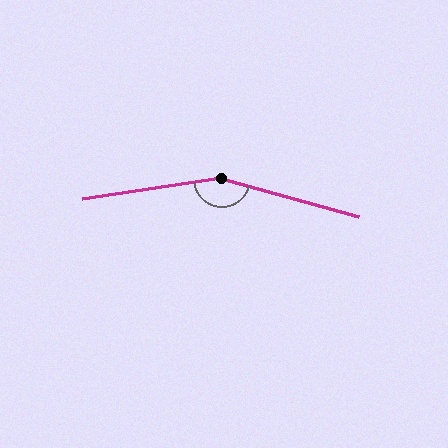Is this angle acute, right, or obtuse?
It is obtuse.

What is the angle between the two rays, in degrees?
Approximately 156 degrees.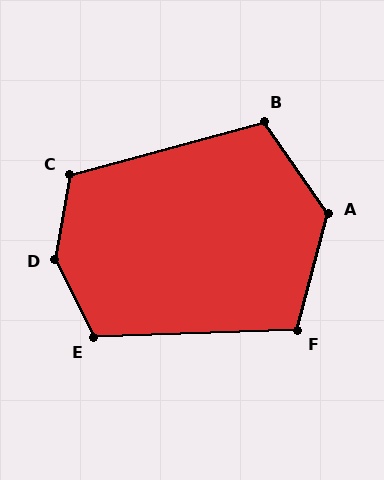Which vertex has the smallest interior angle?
F, at approximately 107 degrees.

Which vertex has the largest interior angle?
D, at approximately 144 degrees.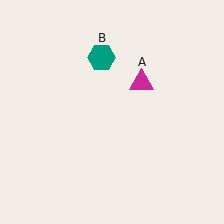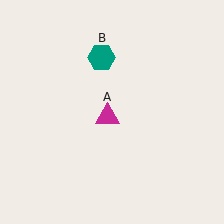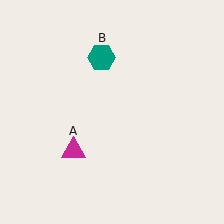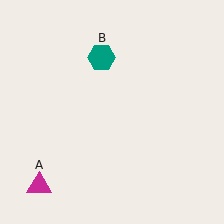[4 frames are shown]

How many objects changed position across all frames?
1 object changed position: magenta triangle (object A).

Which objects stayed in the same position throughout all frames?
Teal hexagon (object B) remained stationary.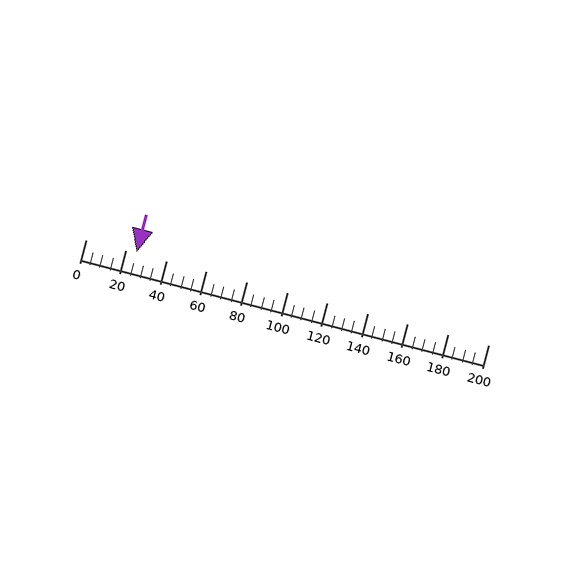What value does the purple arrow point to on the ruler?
The purple arrow points to approximately 25.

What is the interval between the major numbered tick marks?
The major tick marks are spaced 20 units apart.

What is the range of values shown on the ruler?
The ruler shows values from 0 to 200.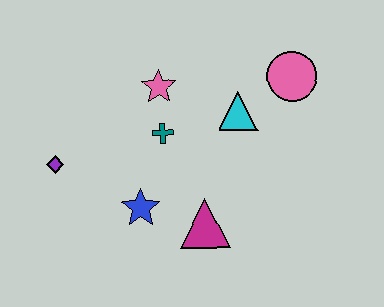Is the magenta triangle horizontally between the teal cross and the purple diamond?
No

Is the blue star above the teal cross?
No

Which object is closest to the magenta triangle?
The blue star is closest to the magenta triangle.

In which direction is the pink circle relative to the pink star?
The pink circle is to the right of the pink star.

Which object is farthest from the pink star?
The magenta triangle is farthest from the pink star.